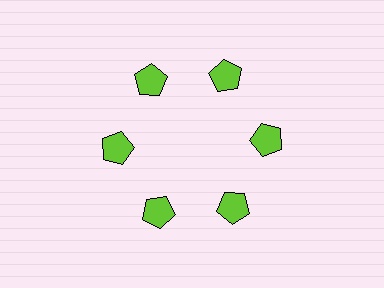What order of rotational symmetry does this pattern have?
This pattern has 6-fold rotational symmetry.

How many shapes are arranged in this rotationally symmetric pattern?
There are 6 shapes, arranged in 6 groups of 1.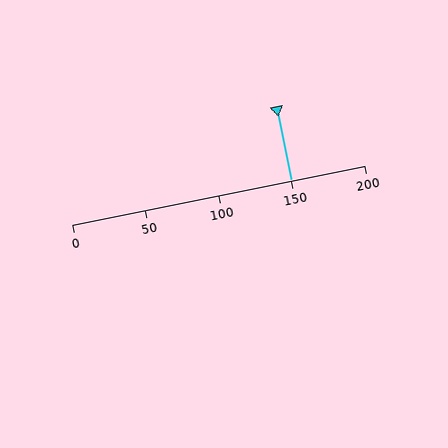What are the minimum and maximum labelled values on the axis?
The axis runs from 0 to 200.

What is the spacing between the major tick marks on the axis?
The major ticks are spaced 50 apart.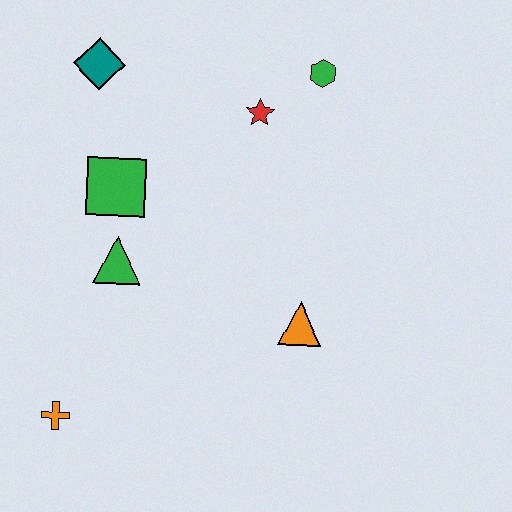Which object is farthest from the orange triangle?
The teal diamond is farthest from the orange triangle.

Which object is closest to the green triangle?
The green square is closest to the green triangle.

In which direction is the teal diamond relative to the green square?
The teal diamond is above the green square.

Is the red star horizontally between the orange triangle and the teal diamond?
Yes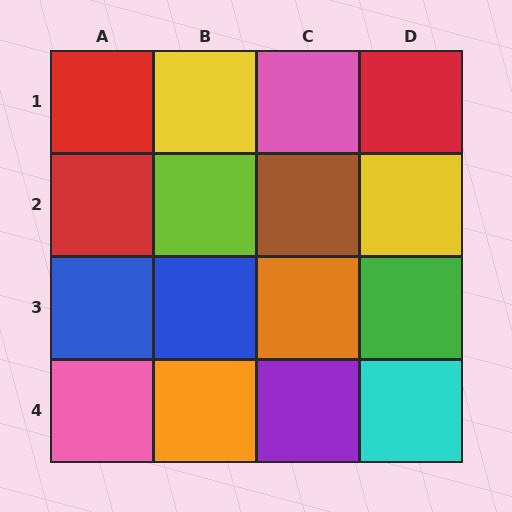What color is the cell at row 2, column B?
Lime.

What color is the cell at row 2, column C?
Brown.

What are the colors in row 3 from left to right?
Blue, blue, orange, green.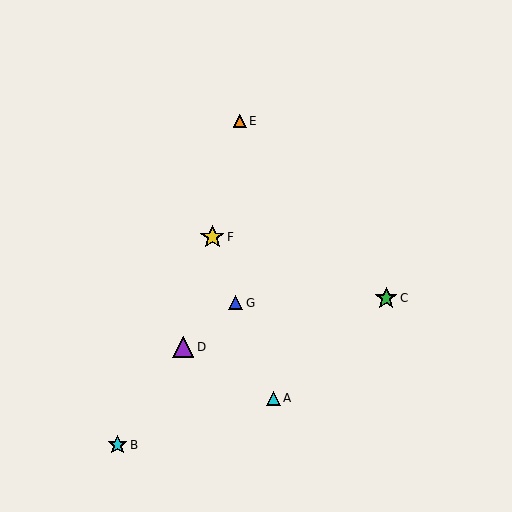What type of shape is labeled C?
Shape C is a green star.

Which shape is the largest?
The yellow star (labeled F) is the largest.